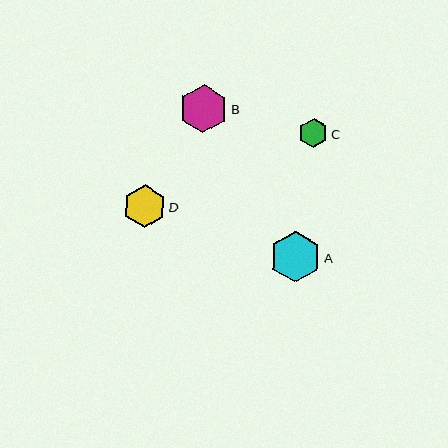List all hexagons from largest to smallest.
From largest to smallest: A, B, D, C.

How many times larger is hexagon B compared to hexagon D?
Hexagon B is approximately 1.2 times the size of hexagon D.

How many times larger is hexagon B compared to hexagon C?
Hexagon B is approximately 1.7 times the size of hexagon C.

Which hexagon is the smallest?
Hexagon C is the smallest with a size of approximately 29 pixels.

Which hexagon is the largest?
Hexagon A is the largest with a size of approximately 51 pixels.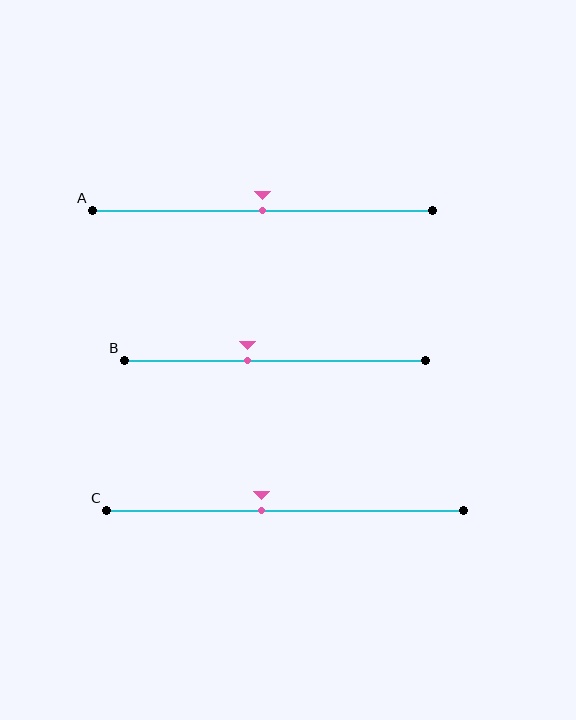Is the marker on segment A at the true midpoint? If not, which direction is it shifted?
Yes, the marker on segment A is at the true midpoint.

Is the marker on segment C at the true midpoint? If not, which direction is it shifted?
No, the marker on segment C is shifted to the left by about 6% of the segment length.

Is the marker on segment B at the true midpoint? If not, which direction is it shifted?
No, the marker on segment B is shifted to the left by about 9% of the segment length.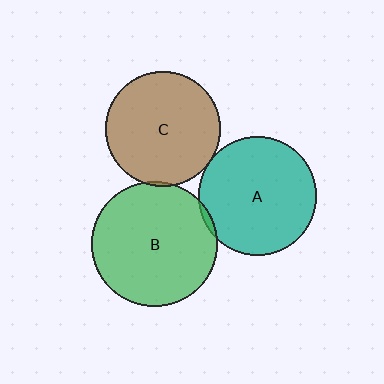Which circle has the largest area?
Circle B (green).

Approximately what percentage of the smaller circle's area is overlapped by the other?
Approximately 5%.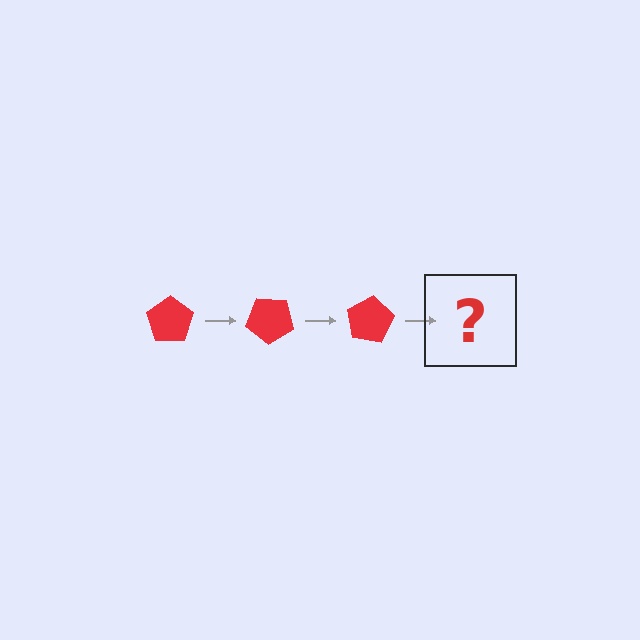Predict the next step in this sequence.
The next step is a red pentagon rotated 120 degrees.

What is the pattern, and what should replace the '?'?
The pattern is that the pentagon rotates 40 degrees each step. The '?' should be a red pentagon rotated 120 degrees.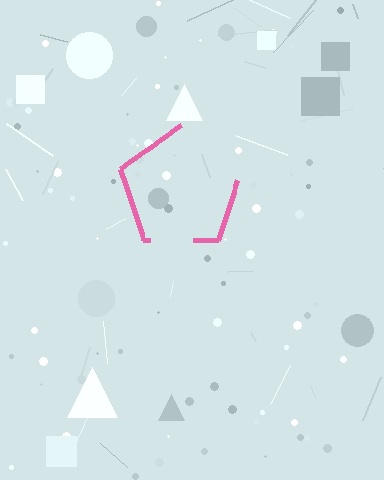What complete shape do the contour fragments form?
The contour fragments form a pentagon.